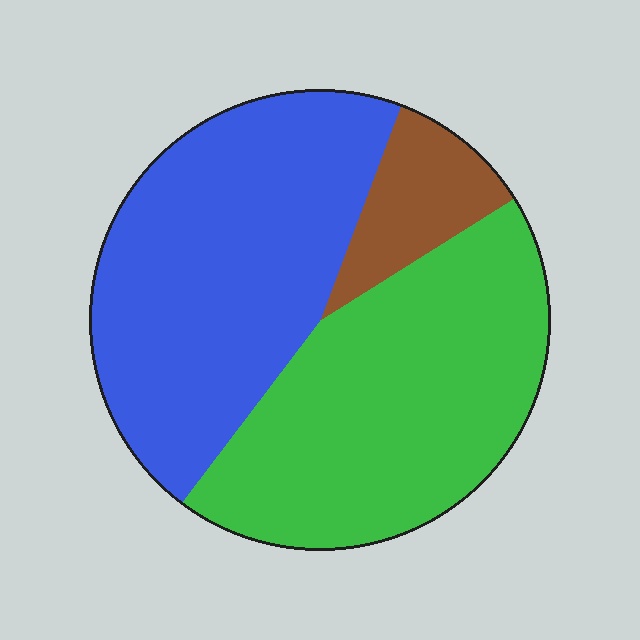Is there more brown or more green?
Green.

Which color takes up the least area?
Brown, at roughly 10%.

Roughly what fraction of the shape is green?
Green covers about 45% of the shape.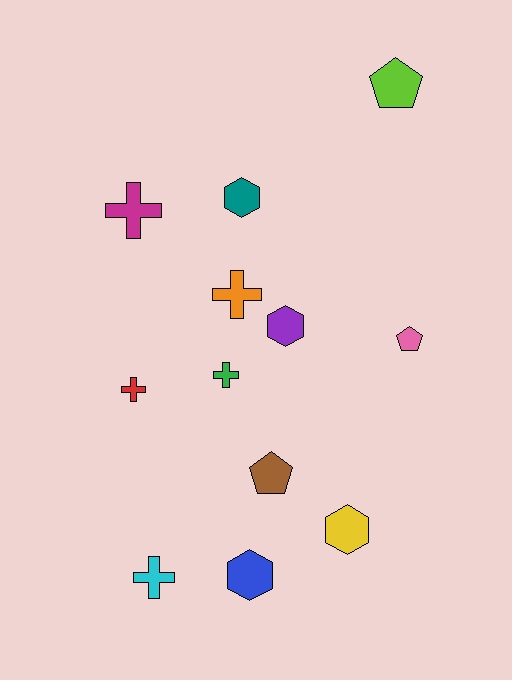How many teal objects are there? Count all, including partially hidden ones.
There is 1 teal object.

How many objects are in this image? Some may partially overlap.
There are 12 objects.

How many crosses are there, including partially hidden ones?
There are 5 crosses.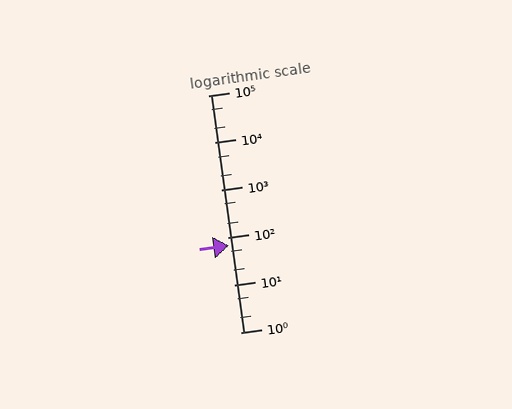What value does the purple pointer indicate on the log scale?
The pointer indicates approximately 69.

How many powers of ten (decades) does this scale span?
The scale spans 5 decades, from 1 to 100000.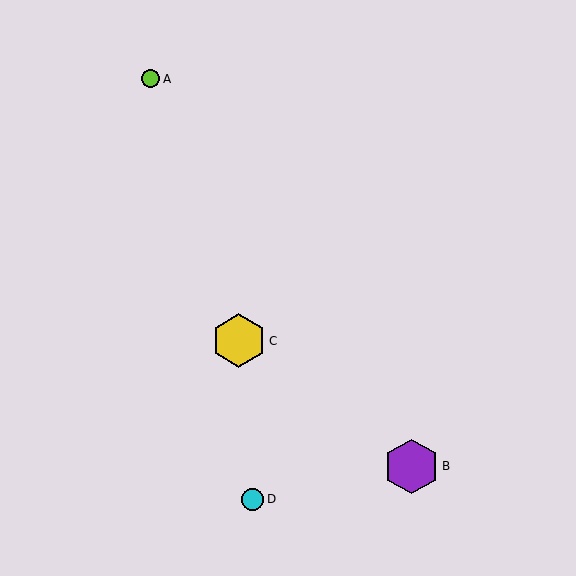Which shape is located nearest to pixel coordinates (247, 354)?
The yellow hexagon (labeled C) at (239, 341) is nearest to that location.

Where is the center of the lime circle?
The center of the lime circle is at (151, 79).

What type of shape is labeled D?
Shape D is a cyan circle.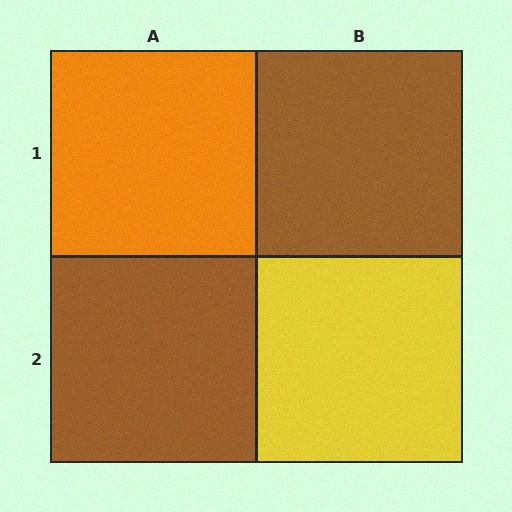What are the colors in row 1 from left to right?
Orange, brown.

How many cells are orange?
1 cell is orange.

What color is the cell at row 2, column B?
Yellow.